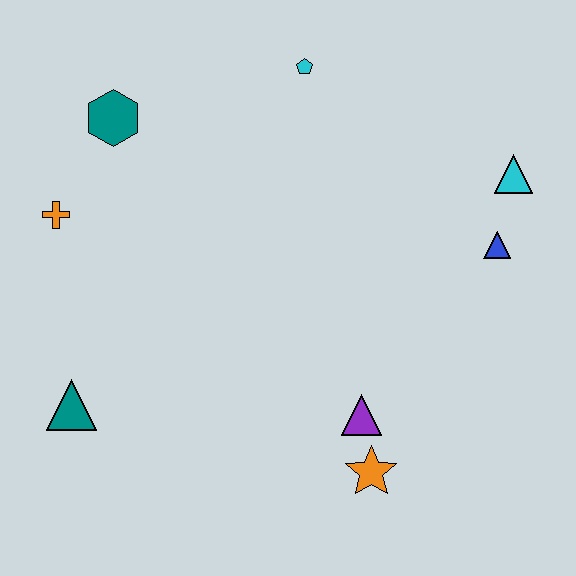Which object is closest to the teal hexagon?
The orange cross is closest to the teal hexagon.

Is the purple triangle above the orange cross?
No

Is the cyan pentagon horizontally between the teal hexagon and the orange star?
Yes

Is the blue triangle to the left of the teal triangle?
No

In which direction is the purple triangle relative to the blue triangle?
The purple triangle is below the blue triangle.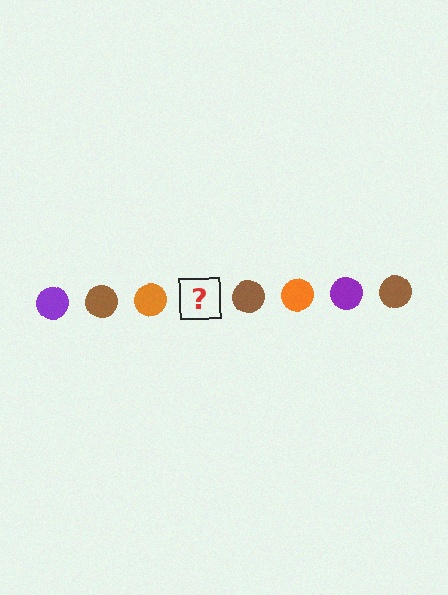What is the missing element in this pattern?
The missing element is a purple circle.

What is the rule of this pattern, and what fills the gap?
The rule is that the pattern cycles through purple, brown, orange circles. The gap should be filled with a purple circle.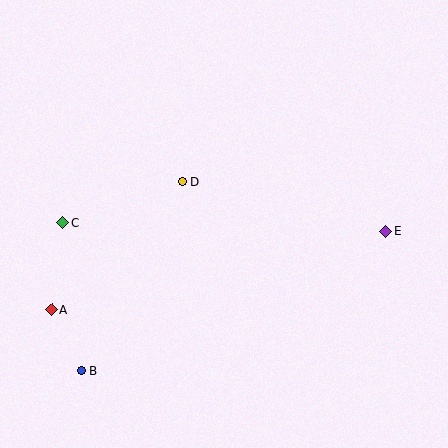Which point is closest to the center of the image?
Point D at (182, 181) is closest to the center.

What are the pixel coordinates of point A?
Point A is at (52, 310).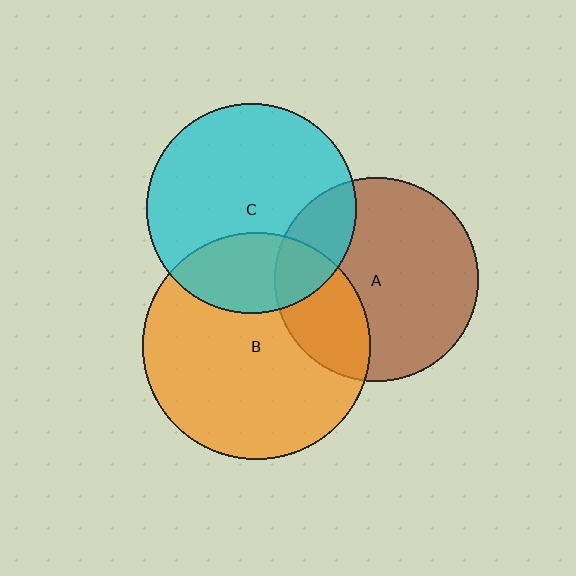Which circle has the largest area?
Circle B (orange).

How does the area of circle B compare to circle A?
Approximately 1.2 times.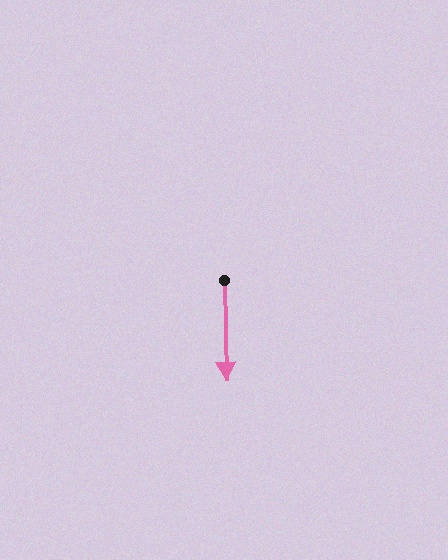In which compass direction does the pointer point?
South.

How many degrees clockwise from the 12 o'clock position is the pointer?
Approximately 179 degrees.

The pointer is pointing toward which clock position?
Roughly 6 o'clock.